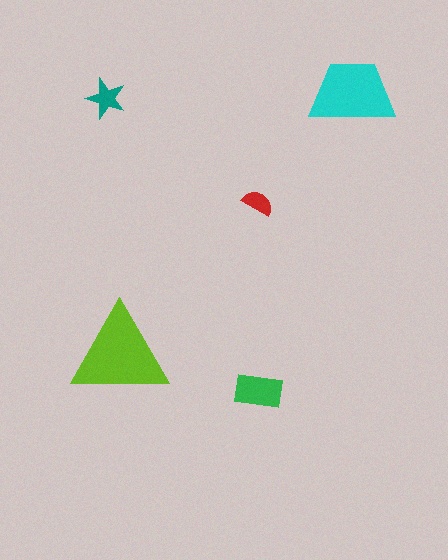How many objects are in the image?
There are 5 objects in the image.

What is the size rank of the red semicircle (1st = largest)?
5th.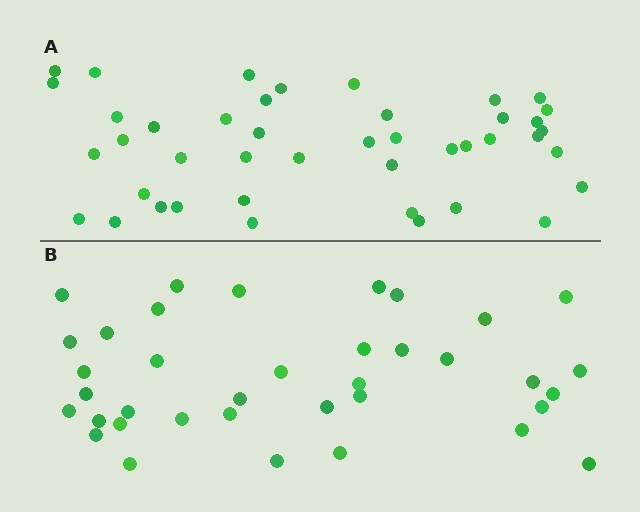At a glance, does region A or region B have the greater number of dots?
Region A (the top region) has more dots.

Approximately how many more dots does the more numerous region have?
Region A has about 6 more dots than region B.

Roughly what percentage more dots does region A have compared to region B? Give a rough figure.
About 15% more.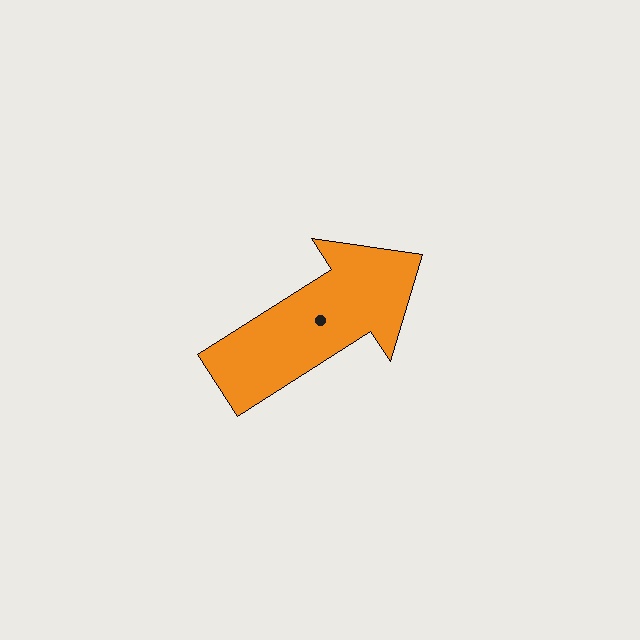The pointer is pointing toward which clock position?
Roughly 2 o'clock.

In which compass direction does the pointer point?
Northeast.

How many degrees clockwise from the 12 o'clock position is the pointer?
Approximately 57 degrees.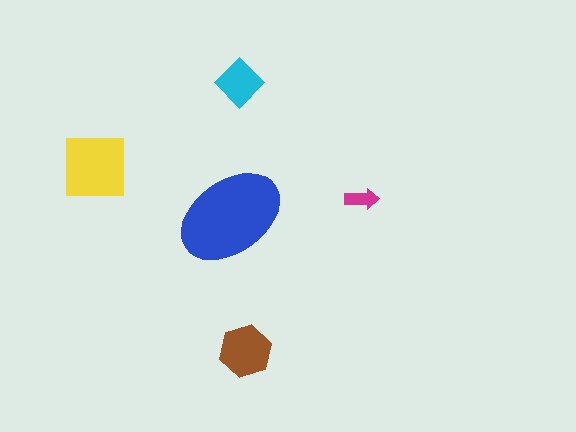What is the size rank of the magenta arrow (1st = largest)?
5th.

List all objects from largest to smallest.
The blue ellipse, the yellow square, the brown hexagon, the cyan diamond, the magenta arrow.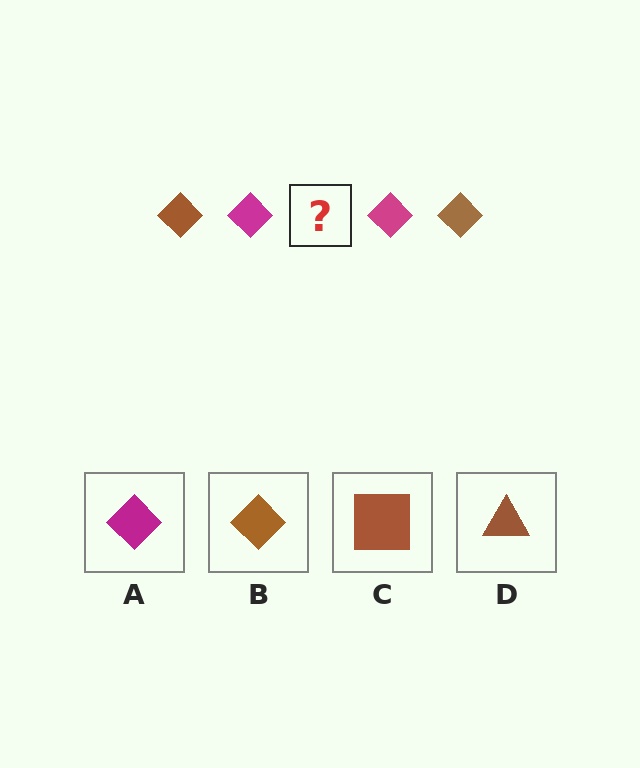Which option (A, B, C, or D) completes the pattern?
B.